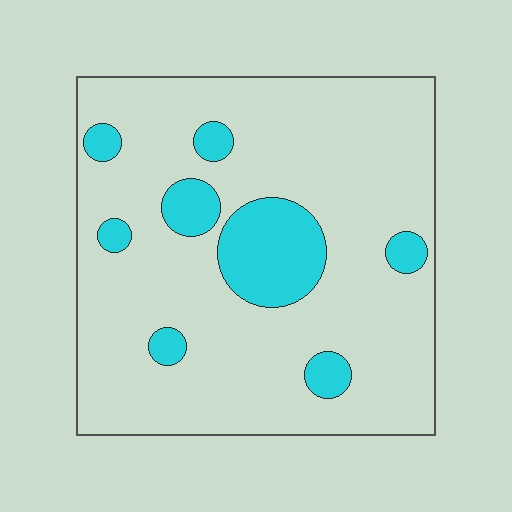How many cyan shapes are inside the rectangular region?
8.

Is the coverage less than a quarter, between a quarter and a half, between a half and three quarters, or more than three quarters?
Less than a quarter.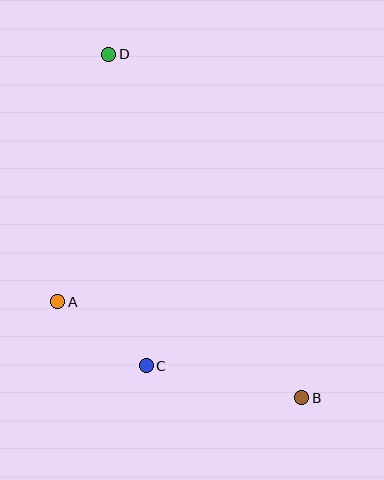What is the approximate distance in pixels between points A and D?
The distance between A and D is approximately 253 pixels.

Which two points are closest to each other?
Points A and C are closest to each other.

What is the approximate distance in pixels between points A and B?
The distance between A and B is approximately 262 pixels.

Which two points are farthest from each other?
Points B and D are farthest from each other.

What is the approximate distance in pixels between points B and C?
The distance between B and C is approximately 159 pixels.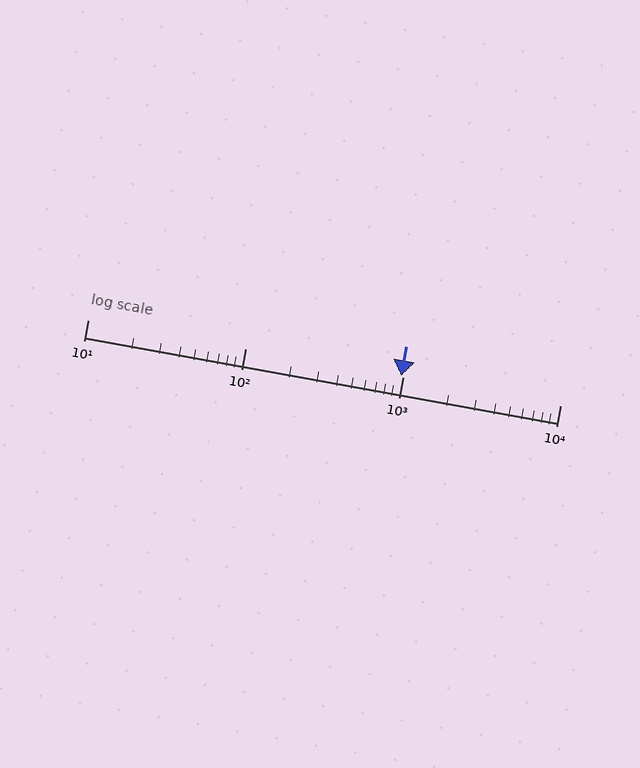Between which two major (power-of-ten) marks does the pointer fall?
The pointer is between 100 and 1000.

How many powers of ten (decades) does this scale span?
The scale spans 3 decades, from 10 to 10000.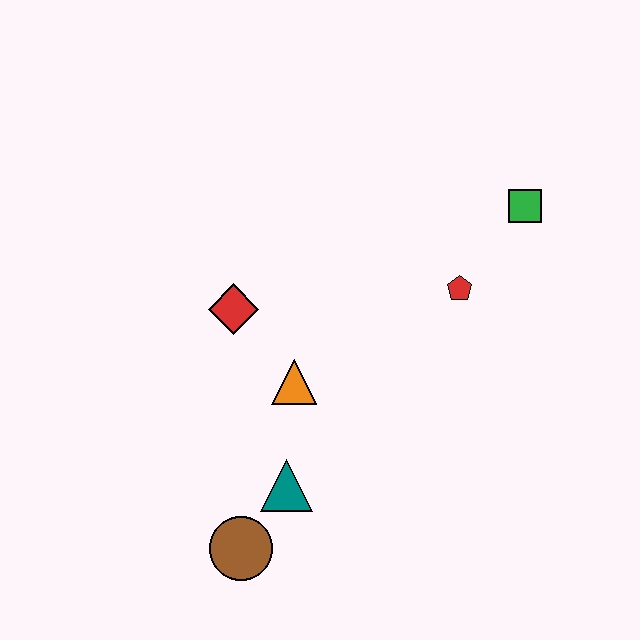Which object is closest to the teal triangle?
The brown circle is closest to the teal triangle.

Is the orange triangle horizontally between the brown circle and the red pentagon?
Yes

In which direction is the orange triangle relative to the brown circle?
The orange triangle is above the brown circle.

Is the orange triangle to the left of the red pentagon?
Yes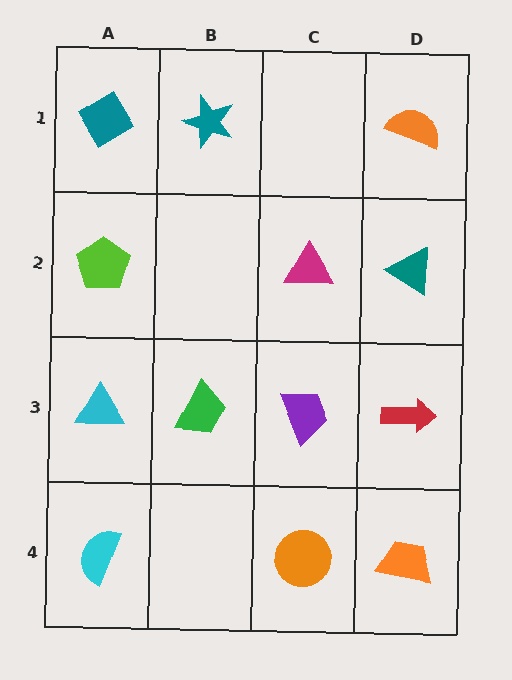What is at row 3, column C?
A purple trapezoid.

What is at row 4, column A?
A cyan semicircle.